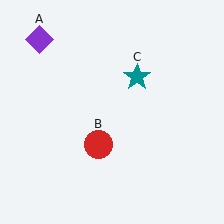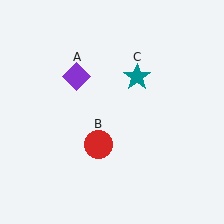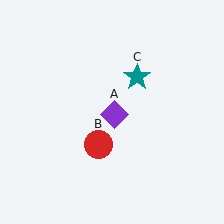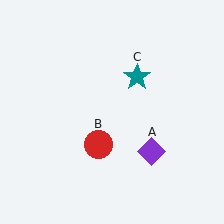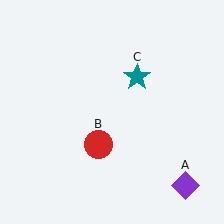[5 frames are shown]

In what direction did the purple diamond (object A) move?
The purple diamond (object A) moved down and to the right.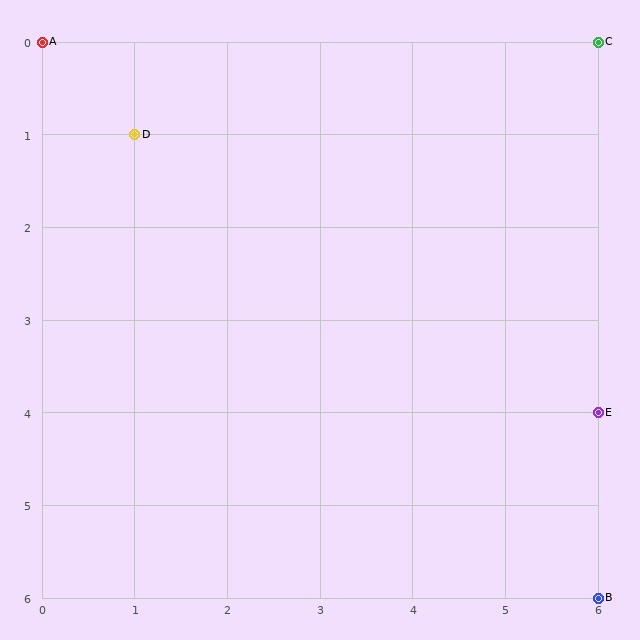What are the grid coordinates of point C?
Point C is at grid coordinates (6, 0).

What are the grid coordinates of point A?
Point A is at grid coordinates (0, 0).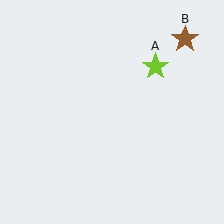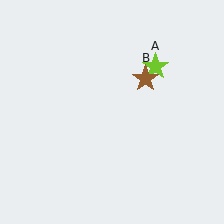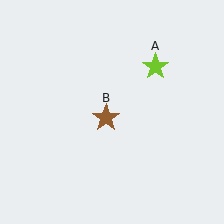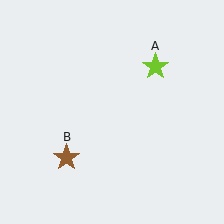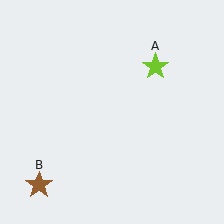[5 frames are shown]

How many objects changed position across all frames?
1 object changed position: brown star (object B).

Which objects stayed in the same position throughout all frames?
Lime star (object A) remained stationary.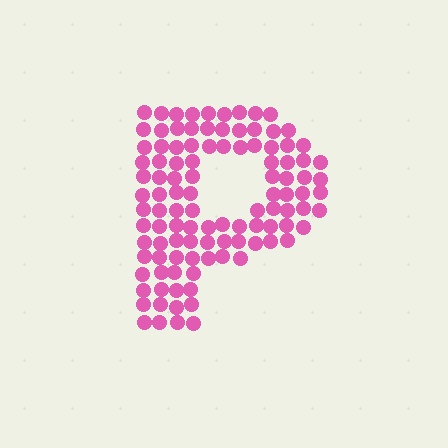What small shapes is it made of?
It is made of small circles.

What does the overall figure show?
The overall figure shows the letter P.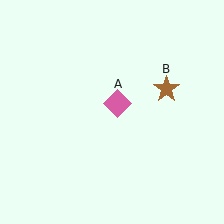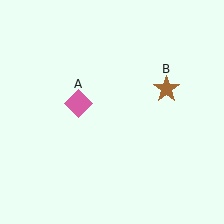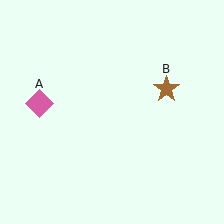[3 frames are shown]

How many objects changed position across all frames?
1 object changed position: pink diamond (object A).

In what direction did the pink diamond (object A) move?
The pink diamond (object A) moved left.